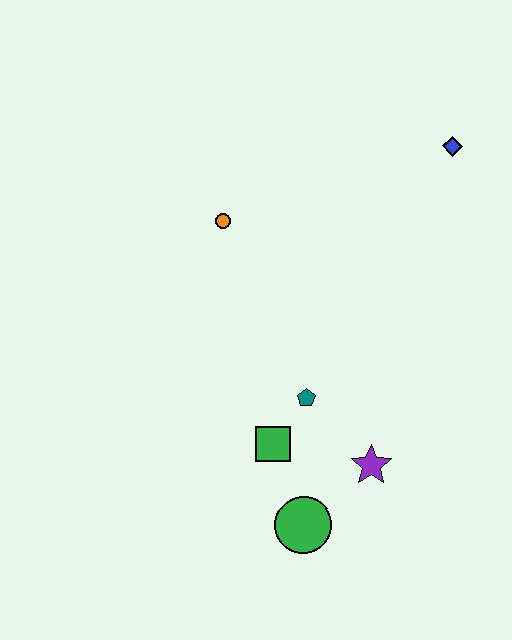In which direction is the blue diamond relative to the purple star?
The blue diamond is above the purple star.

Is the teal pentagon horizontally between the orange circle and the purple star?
Yes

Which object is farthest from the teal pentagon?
The blue diamond is farthest from the teal pentagon.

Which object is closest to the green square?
The teal pentagon is closest to the green square.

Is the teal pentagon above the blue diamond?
No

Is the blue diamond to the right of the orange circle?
Yes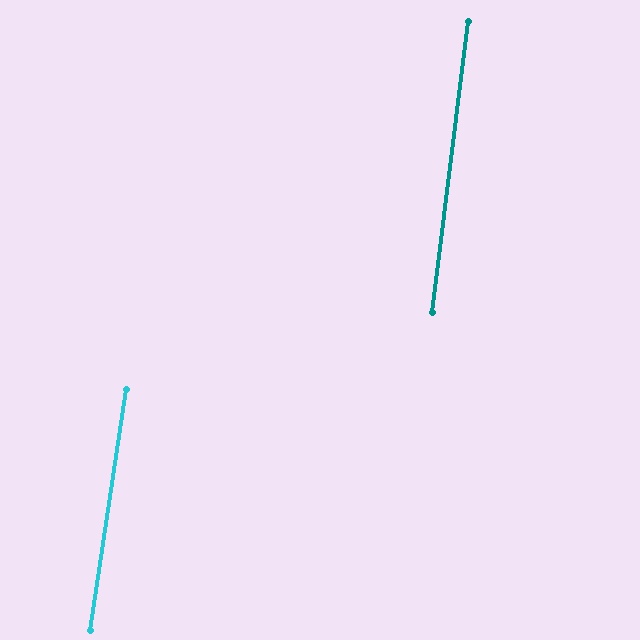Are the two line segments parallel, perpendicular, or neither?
Parallel — their directions differ by only 1.4°.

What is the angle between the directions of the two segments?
Approximately 1 degree.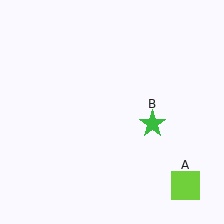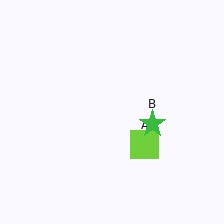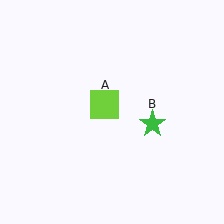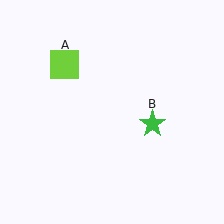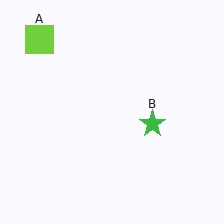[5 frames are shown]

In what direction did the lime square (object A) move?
The lime square (object A) moved up and to the left.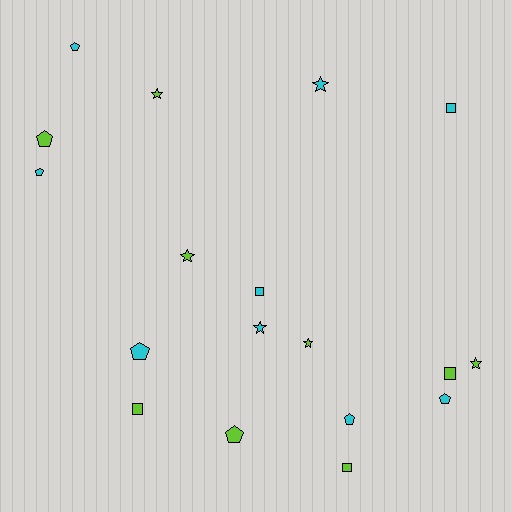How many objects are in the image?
There are 18 objects.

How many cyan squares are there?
There are 2 cyan squares.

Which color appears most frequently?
Cyan, with 9 objects.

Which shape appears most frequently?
Pentagon, with 7 objects.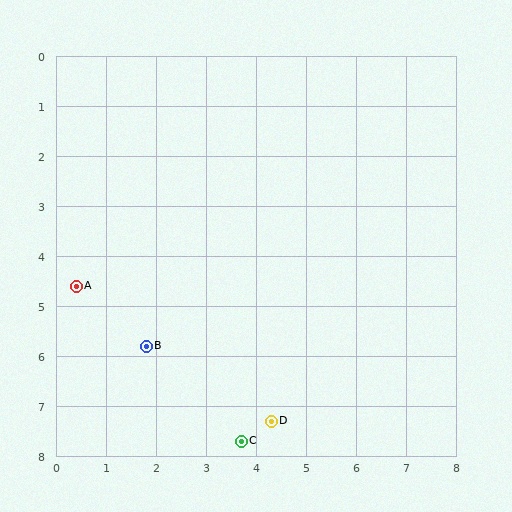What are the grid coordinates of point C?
Point C is at approximately (3.7, 7.7).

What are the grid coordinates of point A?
Point A is at approximately (0.4, 4.6).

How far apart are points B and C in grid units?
Points B and C are about 2.7 grid units apart.